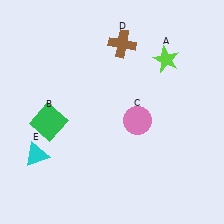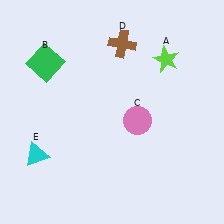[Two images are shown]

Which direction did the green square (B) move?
The green square (B) moved up.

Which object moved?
The green square (B) moved up.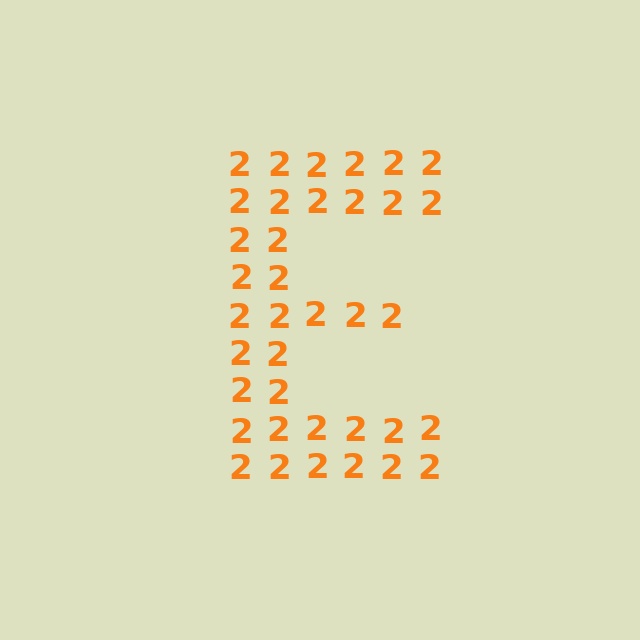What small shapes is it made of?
It is made of small digit 2's.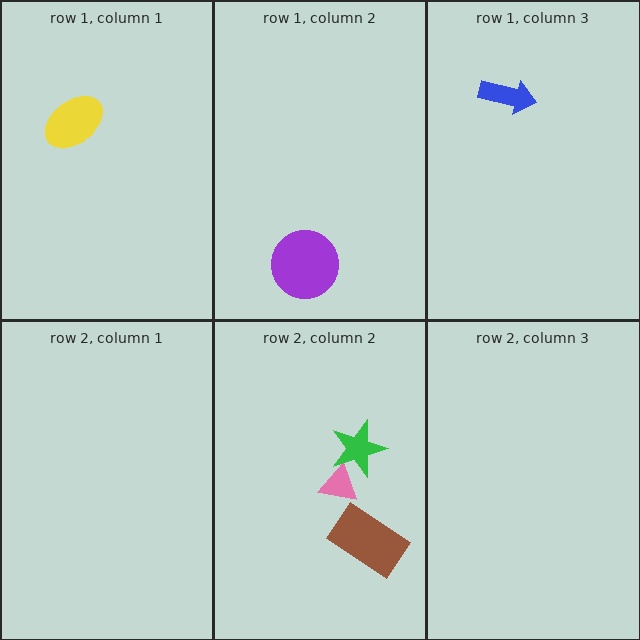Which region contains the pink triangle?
The row 2, column 2 region.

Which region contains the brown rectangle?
The row 2, column 2 region.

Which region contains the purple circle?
The row 1, column 2 region.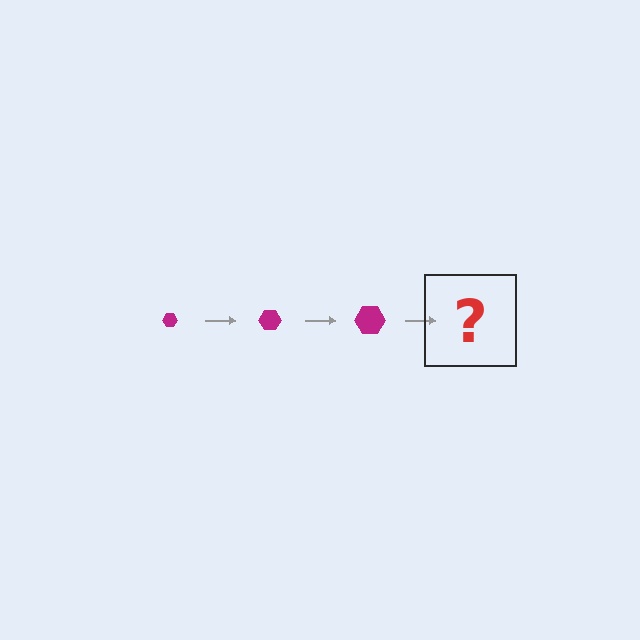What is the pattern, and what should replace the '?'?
The pattern is that the hexagon gets progressively larger each step. The '?' should be a magenta hexagon, larger than the previous one.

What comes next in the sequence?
The next element should be a magenta hexagon, larger than the previous one.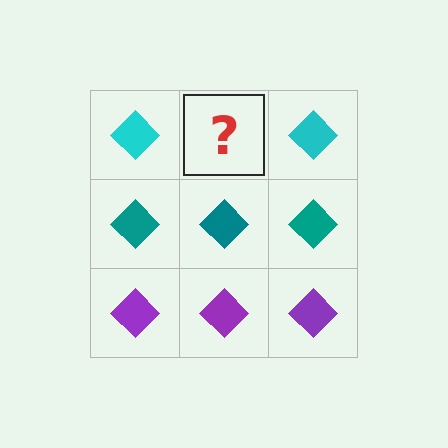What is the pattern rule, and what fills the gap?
The rule is that each row has a consistent color. The gap should be filled with a cyan diamond.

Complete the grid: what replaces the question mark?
The question mark should be replaced with a cyan diamond.